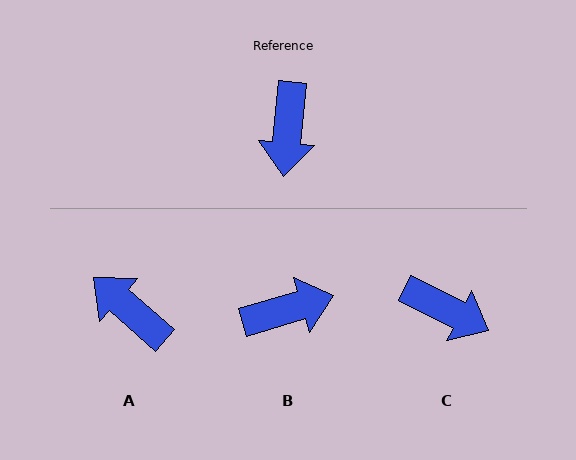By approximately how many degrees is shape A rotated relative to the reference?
Approximately 126 degrees clockwise.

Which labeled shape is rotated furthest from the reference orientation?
A, about 126 degrees away.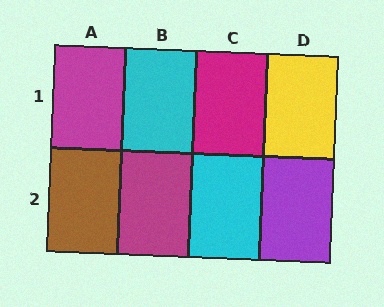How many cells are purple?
1 cell is purple.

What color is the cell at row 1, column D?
Yellow.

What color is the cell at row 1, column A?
Magenta.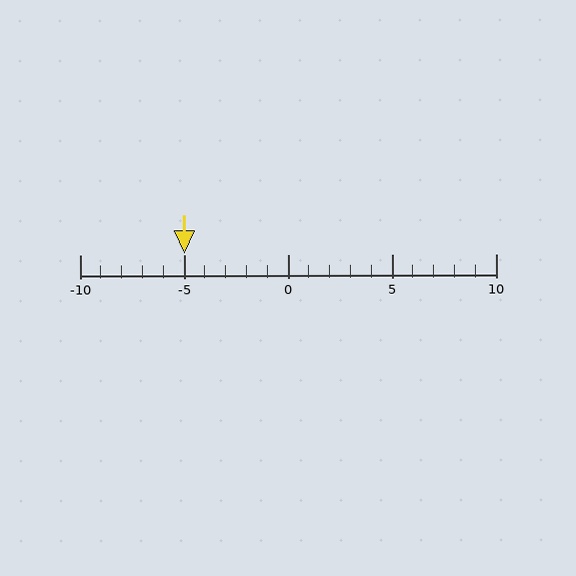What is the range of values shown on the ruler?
The ruler shows values from -10 to 10.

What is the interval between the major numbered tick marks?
The major tick marks are spaced 5 units apart.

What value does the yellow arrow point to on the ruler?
The yellow arrow points to approximately -5.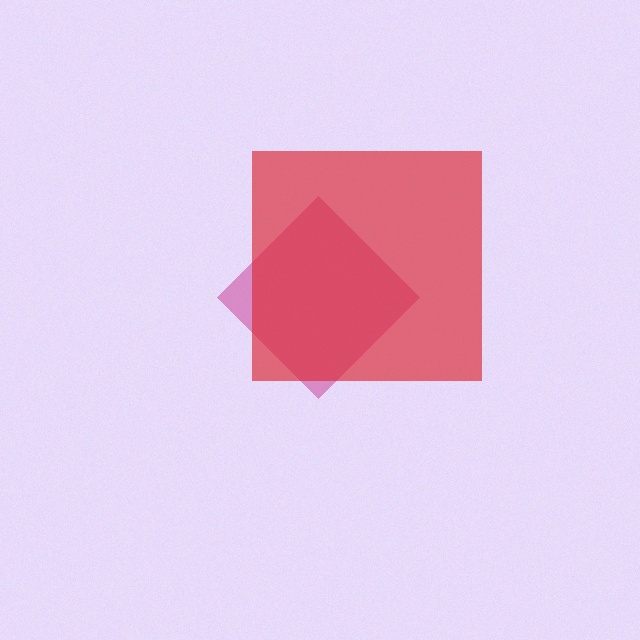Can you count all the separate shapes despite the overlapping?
Yes, there are 2 separate shapes.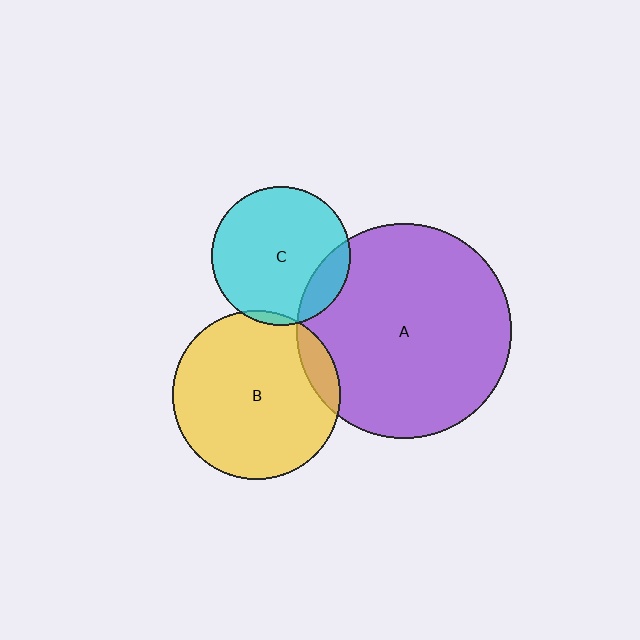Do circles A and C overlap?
Yes.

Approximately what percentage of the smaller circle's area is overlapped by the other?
Approximately 15%.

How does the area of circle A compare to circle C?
Approximately 2.4 times.